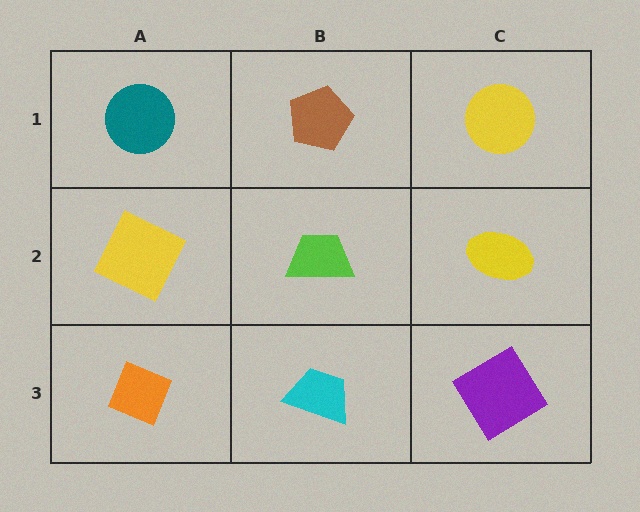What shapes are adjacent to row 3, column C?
A yellow ellipse (row 2, column C), a cyan trapezoid (row 3, column B).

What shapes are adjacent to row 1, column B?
A lime trapezoid (row 2, column B), a teal circle (row 1, column A), a yellow circle (row 1, column C).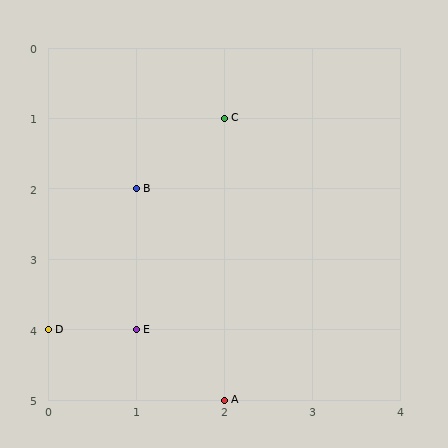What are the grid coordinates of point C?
Point C is at grid coordinates (2, 1).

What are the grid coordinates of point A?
Point A is at grid coordinates (2, 5).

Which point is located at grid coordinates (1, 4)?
Point E is at (1, 4).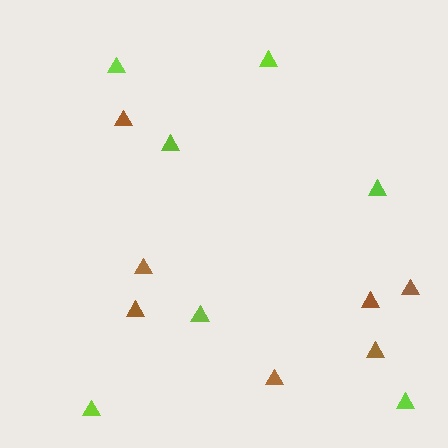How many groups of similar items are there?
There are 2 groups: one group of brown triangles (7) and one group of lime triangles (7).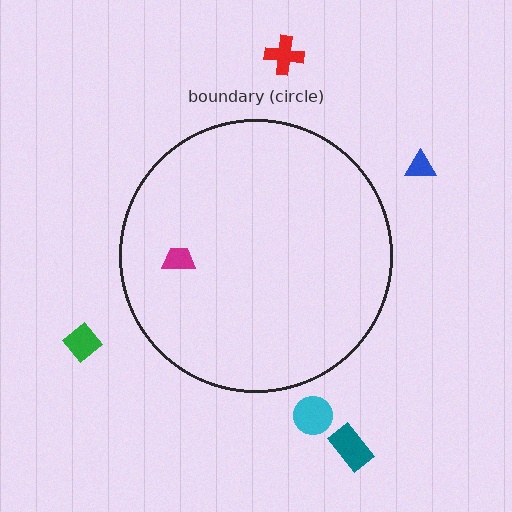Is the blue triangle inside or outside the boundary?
Outside.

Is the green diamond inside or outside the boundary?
Outside.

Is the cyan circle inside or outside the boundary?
Outside.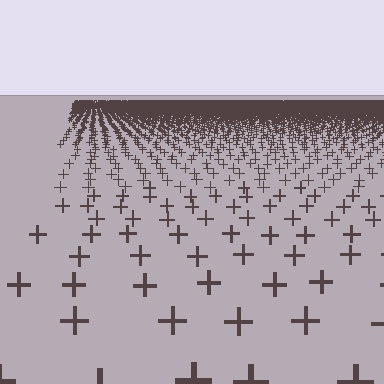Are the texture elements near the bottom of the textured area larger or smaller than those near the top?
Larger. Near the bottom, elements are closer to the viewer and appear at a bigger on-screen size.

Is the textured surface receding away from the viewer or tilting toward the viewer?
The surface is receding away from the viewer. Texture elements get smaller and denser toward the top.